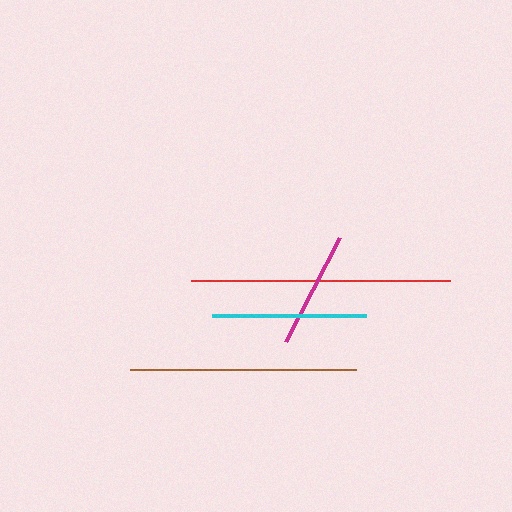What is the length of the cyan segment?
The cyan segment is approximately 153 pixels long.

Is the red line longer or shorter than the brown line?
The red line is longer than the brown line.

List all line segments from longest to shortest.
From longest to shortest: red, brown, cyan, magenta.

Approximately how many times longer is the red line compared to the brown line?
The red line is approximately 1.1 times the length of the brown line.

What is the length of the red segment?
The red segment is approximately 259 pixels long.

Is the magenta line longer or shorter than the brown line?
The brown line is longer than the magenta line.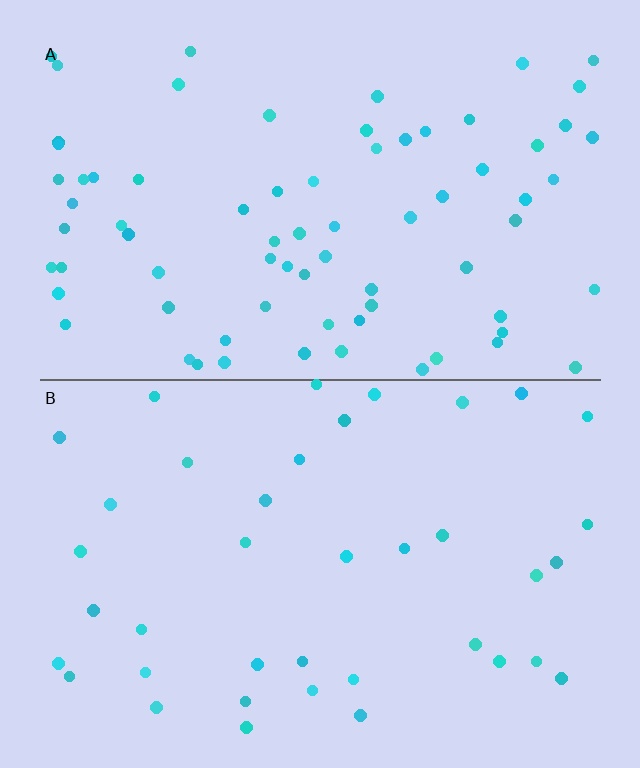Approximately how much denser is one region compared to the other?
Approximately 1.9× — region A over region B.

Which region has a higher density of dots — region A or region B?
A (the top).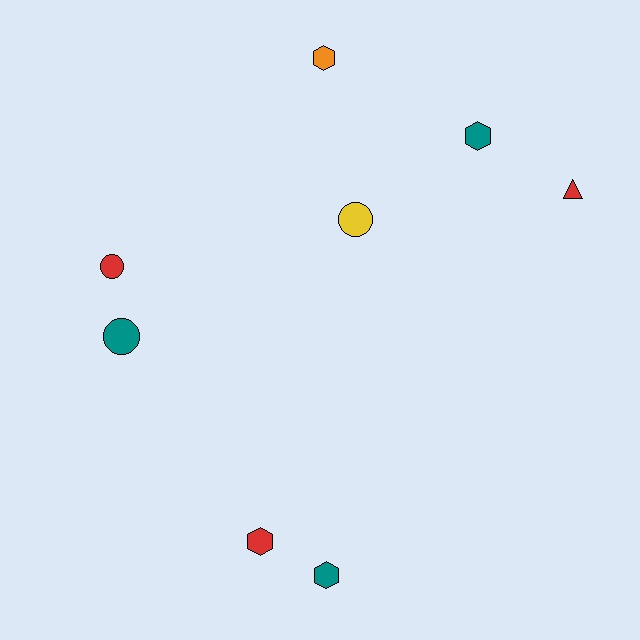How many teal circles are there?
There is 1 teal circle.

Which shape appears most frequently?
Hexagon, with 4 objects.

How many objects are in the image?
There are 8 objects.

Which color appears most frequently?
Teal, with 3 objects.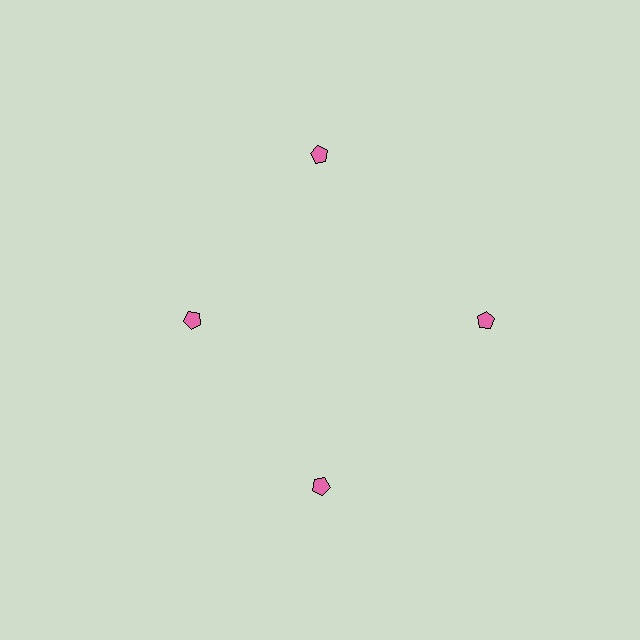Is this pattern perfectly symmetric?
No. The 4 pink pentagons are arranged in a ring, but one element near the 9 o'clock position is pulled inward toward the center, breaking the 4-fold rotational symmetry.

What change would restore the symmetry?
The symmetry would be restored by moving it outward, back onto the ring so that all 4 pentagons sit at equal angles and equal distance from the center.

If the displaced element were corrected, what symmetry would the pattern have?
It would have 4-fold rotational symmetry — the pattern would map onto itself every 90 degrees.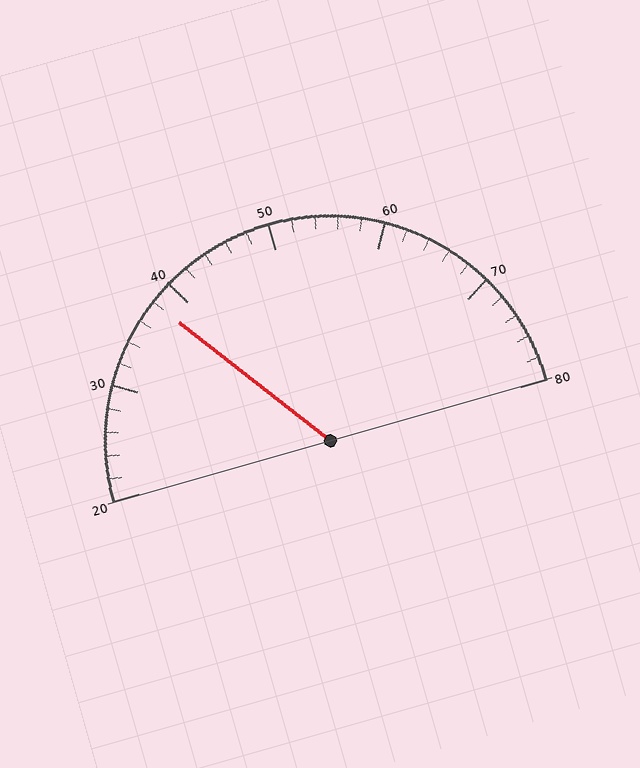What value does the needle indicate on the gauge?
The needle indicates approximately 38.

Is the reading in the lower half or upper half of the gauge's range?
The reading is in the lower half of the range (20 to 80).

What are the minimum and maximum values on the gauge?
The gauge ranges from 20 to 80.